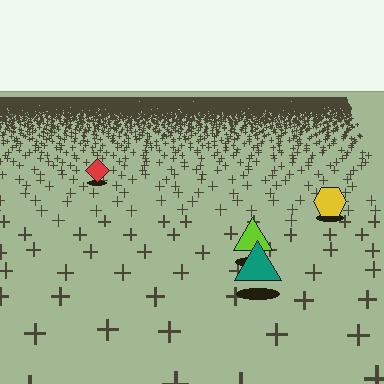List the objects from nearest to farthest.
From nearest to farthest: the teal triangle, the lime triangle, the yellow hexagon, the red diamond.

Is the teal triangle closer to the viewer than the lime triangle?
Yes. The teal triangle is closer — you can tell from the texture gradient: the ground texture is coarser near it.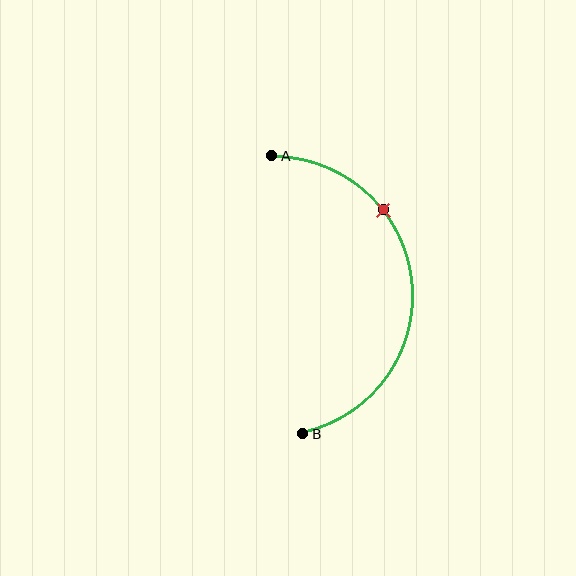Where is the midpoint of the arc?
The arc midpoint is the point on the curve farthest from the straight line joining A and B. It sits to the right of that line.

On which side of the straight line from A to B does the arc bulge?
The arc bulges to the right of the straight line connecting A and B.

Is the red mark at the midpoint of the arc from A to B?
No. The red mark lies on the arc but is closer to endpoint A. The arc midpoint would be at the point on the curve equidistant along the arc from both A and B.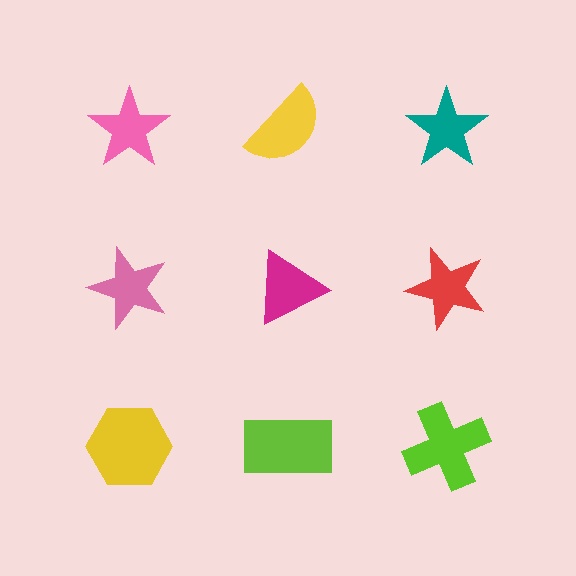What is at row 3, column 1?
A yellow hexagon.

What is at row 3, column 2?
A lime rectangle.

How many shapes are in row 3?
3 shapes.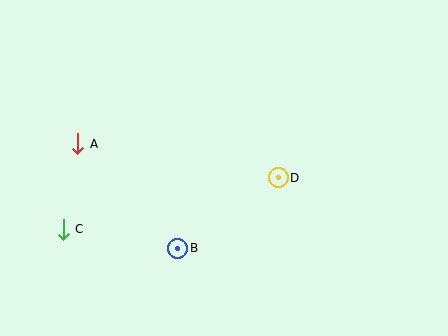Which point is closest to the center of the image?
Point D at (278, 178) is closest to the center.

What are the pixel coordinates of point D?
Point D is at (278, 178).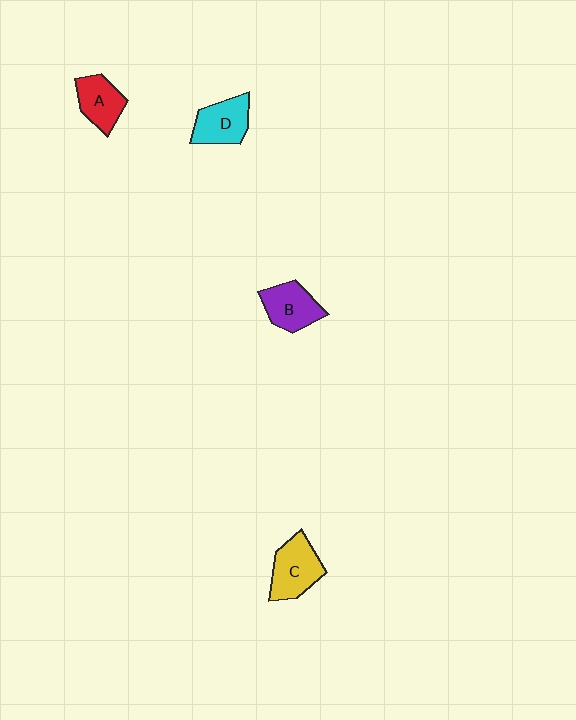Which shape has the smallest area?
Shape A (red).